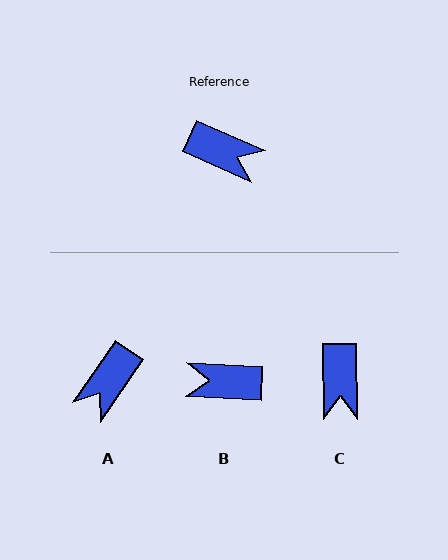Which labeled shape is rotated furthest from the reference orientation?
B, about 159 degrees away.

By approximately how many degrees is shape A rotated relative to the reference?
Approximately 101 degrees clockwise.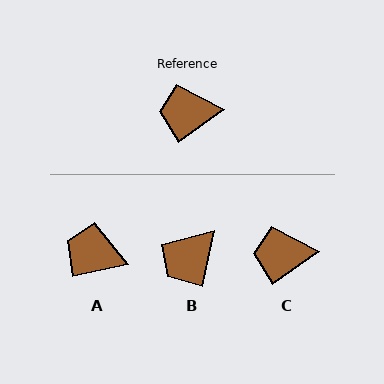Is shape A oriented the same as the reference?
No, it is off by about 23 degrees.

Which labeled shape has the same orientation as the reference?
C.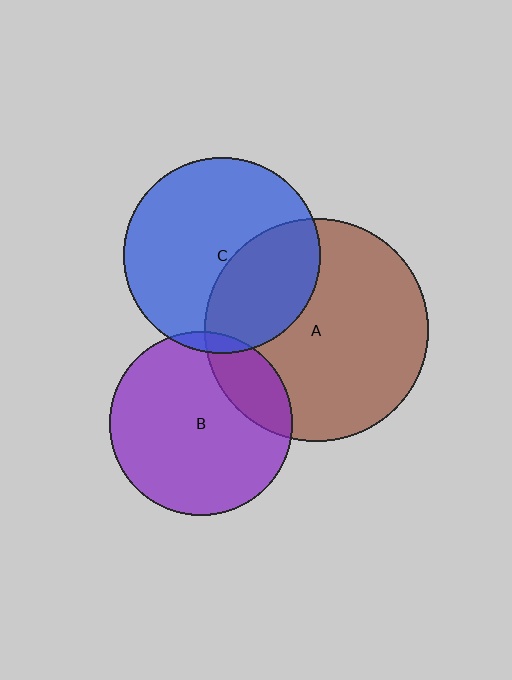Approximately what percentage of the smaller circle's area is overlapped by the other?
Approximately 5%.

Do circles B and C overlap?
Yes.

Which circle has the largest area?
Circle A (brown).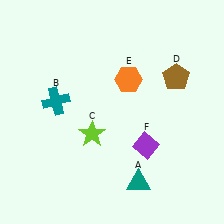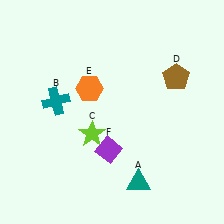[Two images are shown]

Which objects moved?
The objects that moved are: the orange hexagon (E), the purple diamond (F).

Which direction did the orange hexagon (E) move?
The orange hexagon (E) moved left.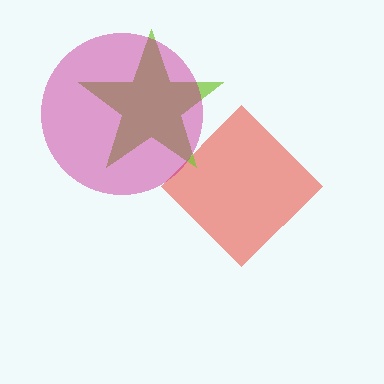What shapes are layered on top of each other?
The layered shapes are: a red diamond, a lime star, a magenta circle.